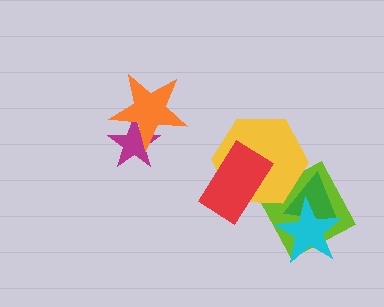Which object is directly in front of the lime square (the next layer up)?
The green triangle is directly in front of the lime square.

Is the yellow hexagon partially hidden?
Yes, it is partially covered by another shape.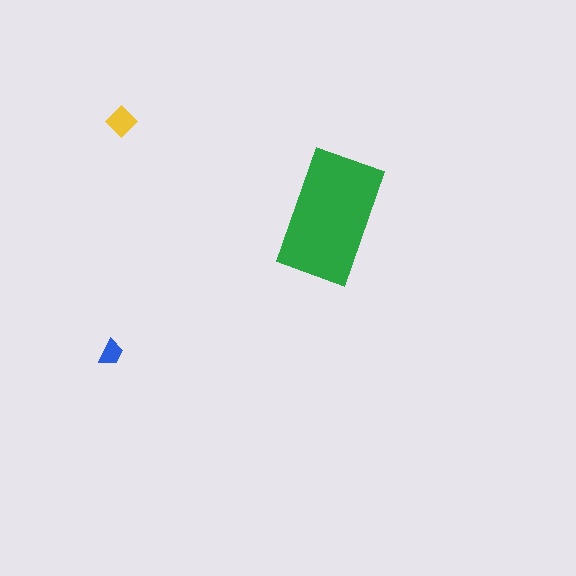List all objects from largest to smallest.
The green rectangle, the yellow diamond, the blue trapezoid.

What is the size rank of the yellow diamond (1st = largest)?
2nd.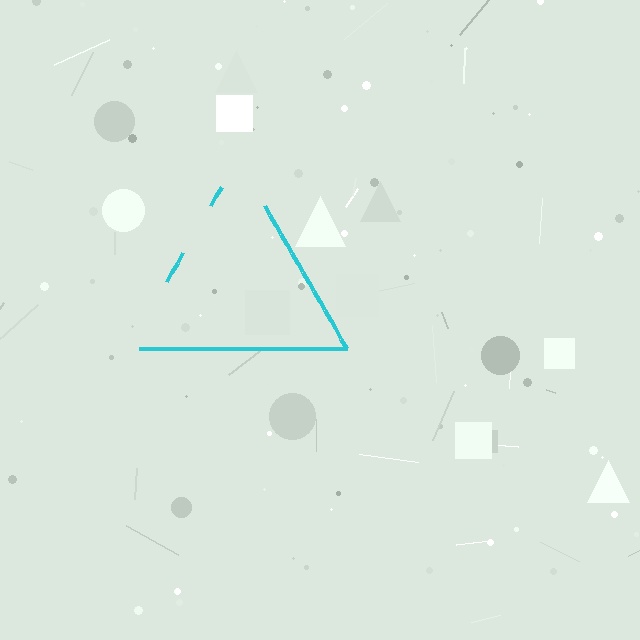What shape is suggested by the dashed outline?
The dashed outline suggests a triangle.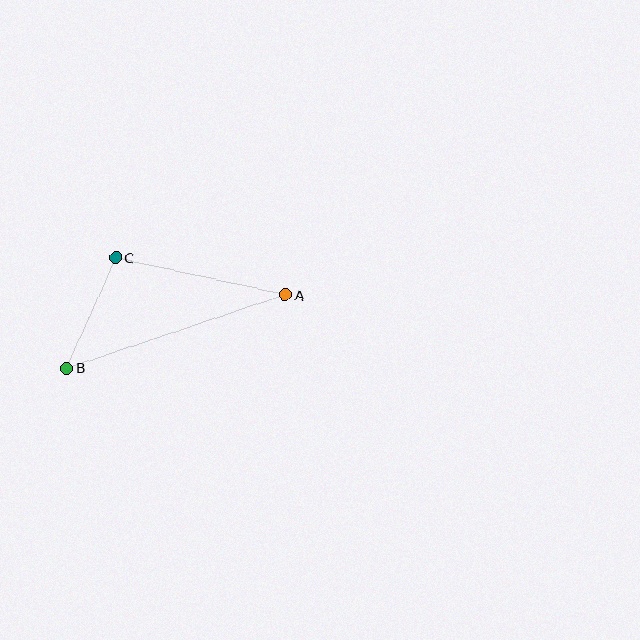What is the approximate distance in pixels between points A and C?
The distance between A and C is approximately 174 pixels.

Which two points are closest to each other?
Points B and C are closest to each other.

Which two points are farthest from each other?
Points A and B are farthest from each other.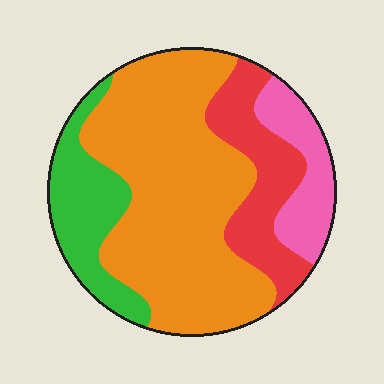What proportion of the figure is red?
Red covers about 15% of the figure.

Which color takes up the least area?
Pink, at roughly 10%.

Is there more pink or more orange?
Orange.